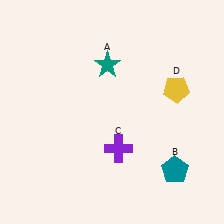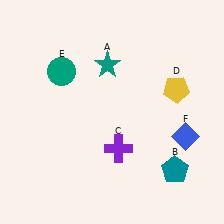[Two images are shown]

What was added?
A teal circle (E), a blue diamond (F) were added in Image 2.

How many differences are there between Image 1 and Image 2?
There are 2 differences between the two images.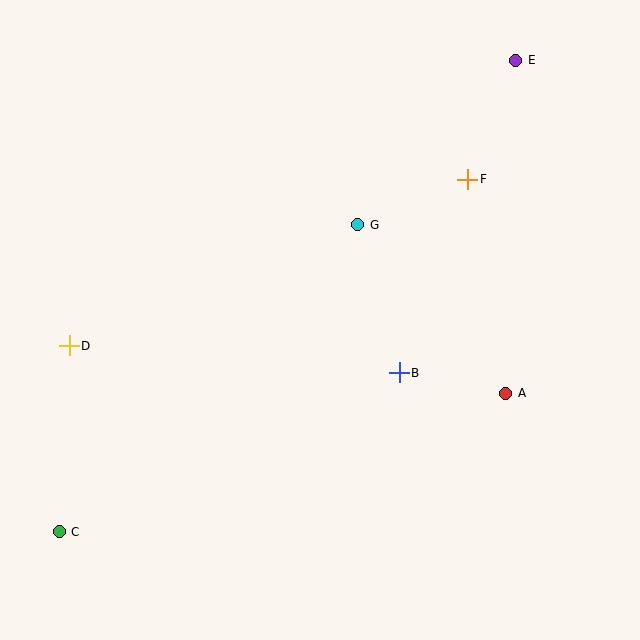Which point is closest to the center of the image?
Point B at (399, 373) is closest to the center.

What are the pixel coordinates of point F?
Point F is at (468, 179).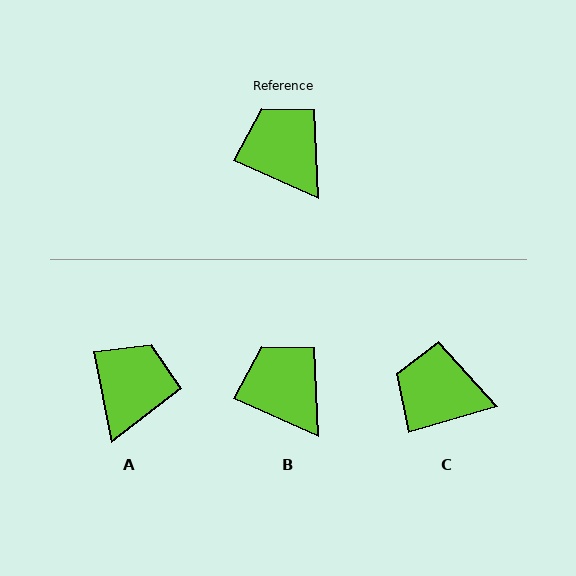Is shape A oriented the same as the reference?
No, it is off by about 55 degrees.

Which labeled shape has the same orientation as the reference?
B.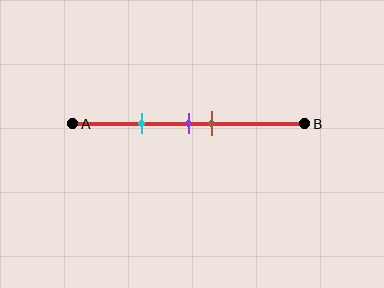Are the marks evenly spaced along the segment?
No, the marks are not evenly spaced.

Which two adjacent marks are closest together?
The purple and brown marks are the closest adjacent pair.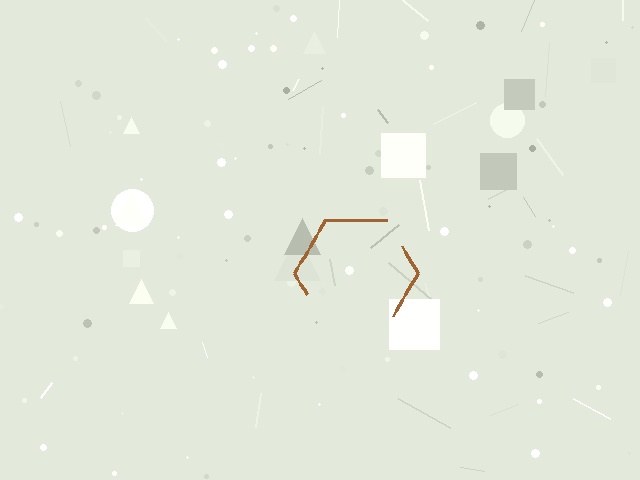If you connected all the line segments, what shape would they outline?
They would outline a hexagon.